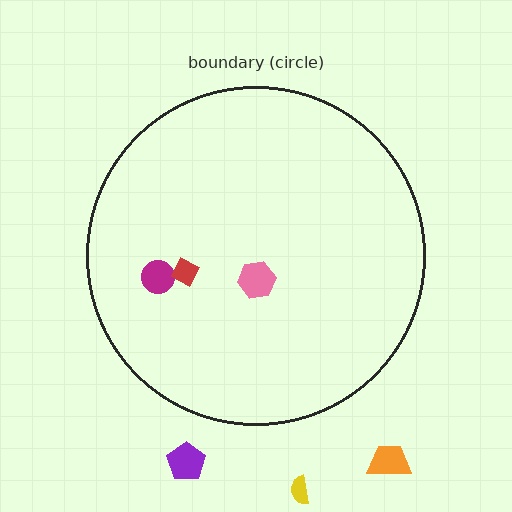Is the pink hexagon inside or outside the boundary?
Inside.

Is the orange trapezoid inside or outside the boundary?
Outside.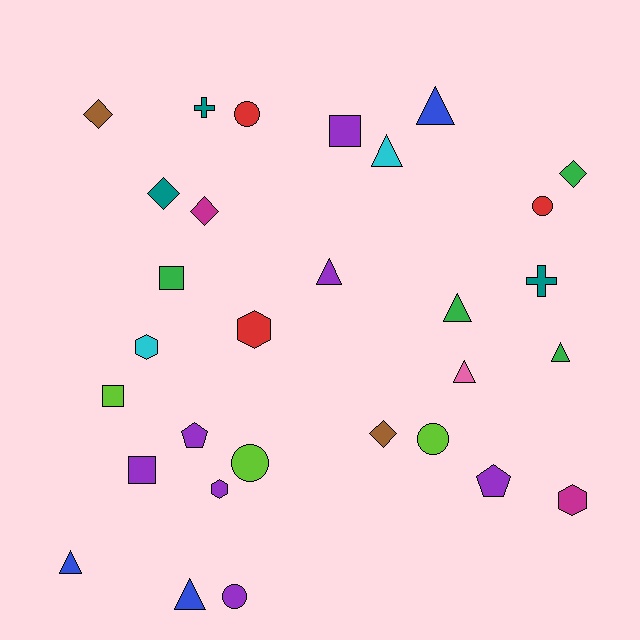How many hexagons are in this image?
There are 4 hexagons.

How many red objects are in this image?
There are 3 red objects.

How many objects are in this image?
There are 30 objects.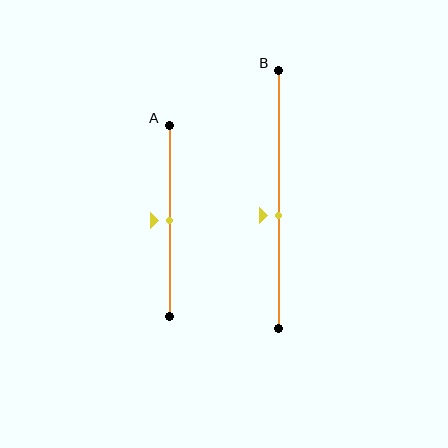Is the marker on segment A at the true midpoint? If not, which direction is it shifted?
Yes, the marker on segment A is at the true midpoint.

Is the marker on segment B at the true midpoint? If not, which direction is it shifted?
No, the marker on segment B is shifted downward by about 6% of the segment length.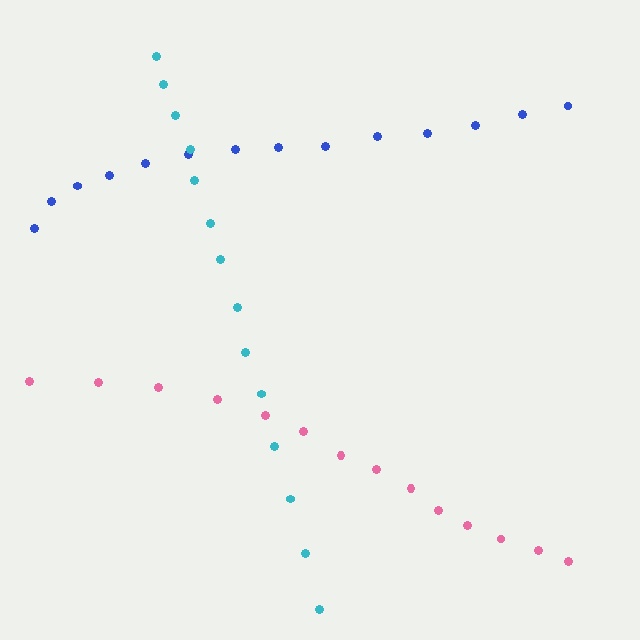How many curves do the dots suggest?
There are 3 distinct paths.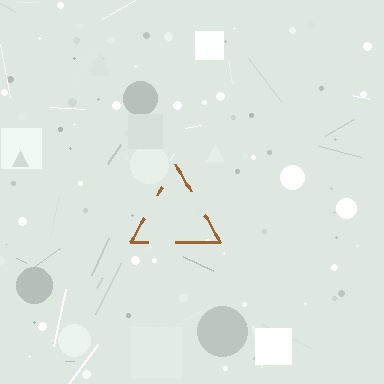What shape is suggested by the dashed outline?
The dashed outline suggests a triangle.